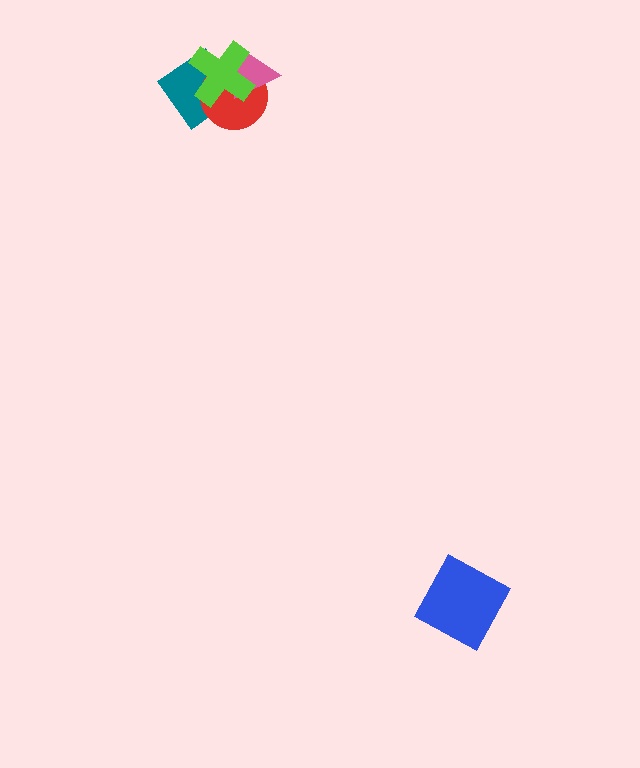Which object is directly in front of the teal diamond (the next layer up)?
The red circle is directly in front of the teal diamond.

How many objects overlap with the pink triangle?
2 objects overlap with the pink triangle.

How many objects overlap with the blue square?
0 objects overlap with the blue square.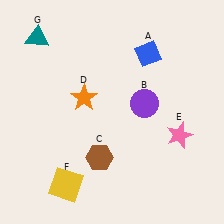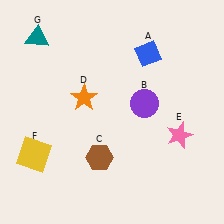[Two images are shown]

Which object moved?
The yellow square (F) moved left.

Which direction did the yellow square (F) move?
The yellow square (F) moved left.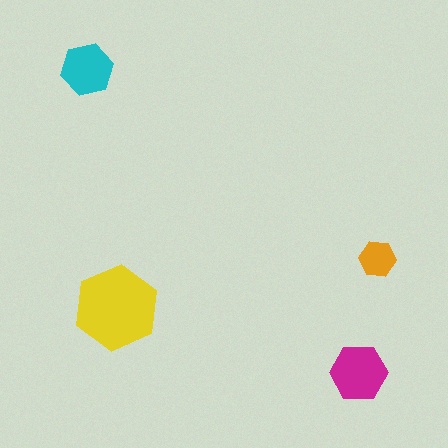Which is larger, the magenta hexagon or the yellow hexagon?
The yellow one.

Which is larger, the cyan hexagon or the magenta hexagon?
The magenta one.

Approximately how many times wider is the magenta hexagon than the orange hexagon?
About 1.5 times wider.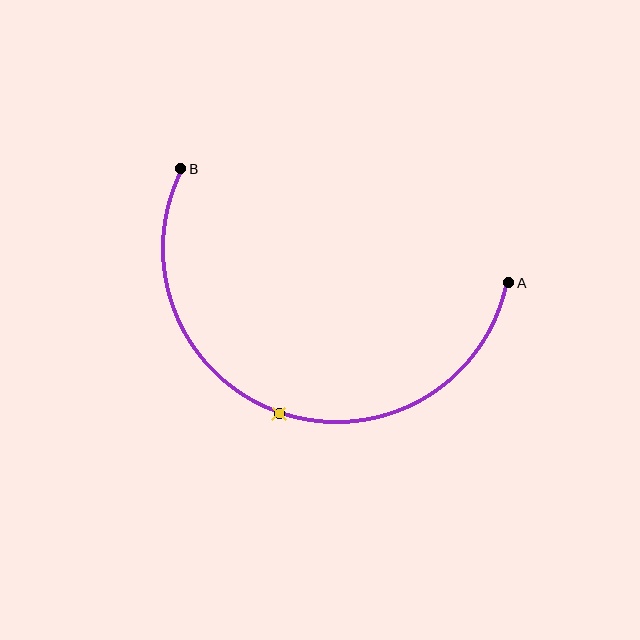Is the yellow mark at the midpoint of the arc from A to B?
Yes. The yellow mark lies on the arc at equal arc-length from both A and B — it is the arc midpoint.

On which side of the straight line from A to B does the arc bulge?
The arc bulges below the straight line connecting A and B.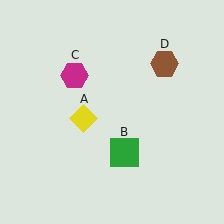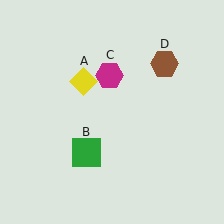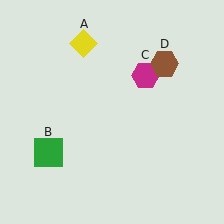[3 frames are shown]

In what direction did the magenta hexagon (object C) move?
The magenta hexagon (object C) moved right.